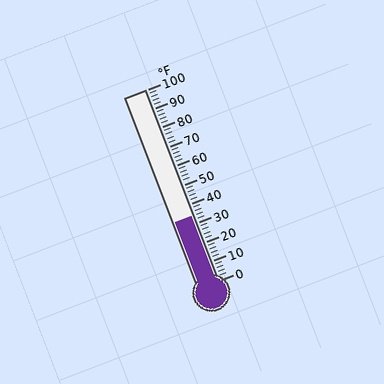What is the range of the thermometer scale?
The thermometer scale ranges from 0°F to 100°F.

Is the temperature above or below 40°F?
The temperature is below 40°F.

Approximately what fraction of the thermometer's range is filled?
The thermometer is filled to approximately 35% of its range.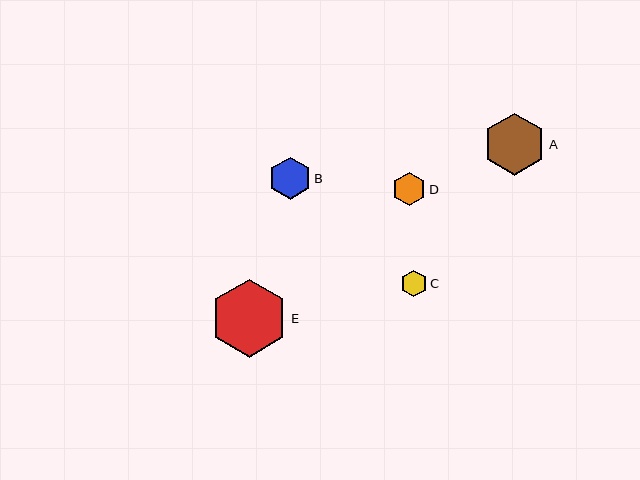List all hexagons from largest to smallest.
From largest to smallest: E, A, B, D, C.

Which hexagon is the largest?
Hexagon E is the largest with a size of approximately 78 pixels.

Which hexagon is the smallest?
Hexagon C is the smallest with a size of approximately 26 pixels.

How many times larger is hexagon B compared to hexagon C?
Hexagon B is approximately 1.6 times the size of hexagon C.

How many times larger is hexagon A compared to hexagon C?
Hexagon A is approximately 2.4 times the size of hexagon C.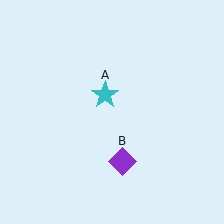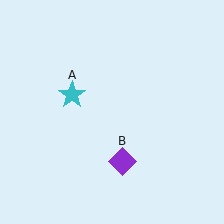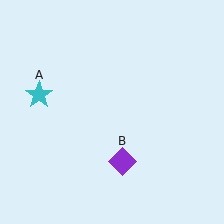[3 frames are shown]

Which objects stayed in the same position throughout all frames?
Purple diamond (object B) remained stationary.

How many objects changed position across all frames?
1 object changed position: cyan star (object A).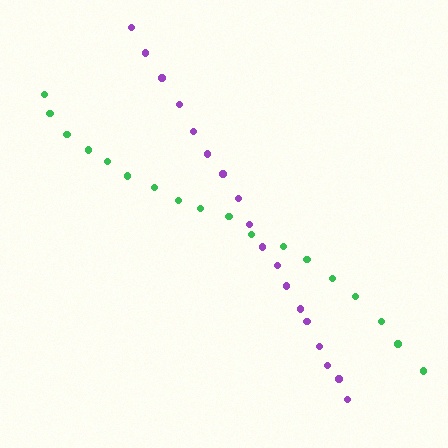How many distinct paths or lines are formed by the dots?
There are 2 distinct paths.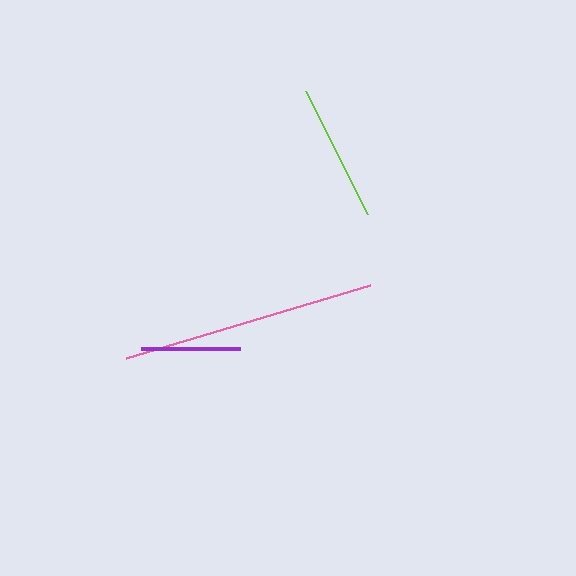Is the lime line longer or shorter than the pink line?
The pink line is longer than the lime line.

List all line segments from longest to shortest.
From longest to shortest: pink, lime, purple.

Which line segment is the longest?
The pink line is the longest at approximately 255 pixels.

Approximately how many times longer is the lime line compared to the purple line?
The lime line is approximately 1.4 times the length of the purple line.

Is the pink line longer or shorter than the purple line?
The pink line is longer than the purple line.